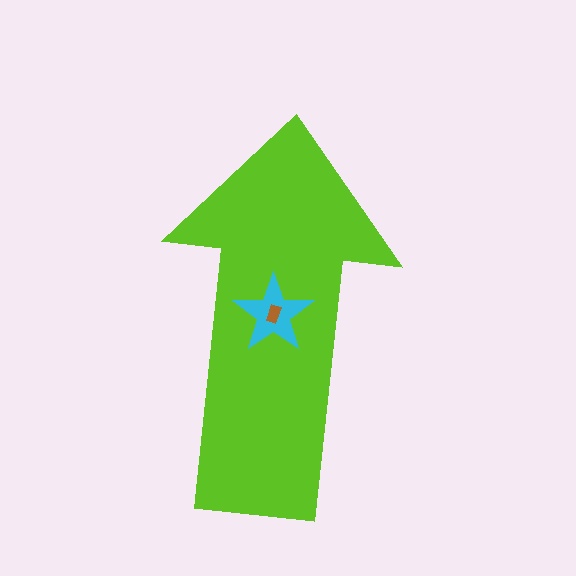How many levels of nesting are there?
3.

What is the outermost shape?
The lime arrow.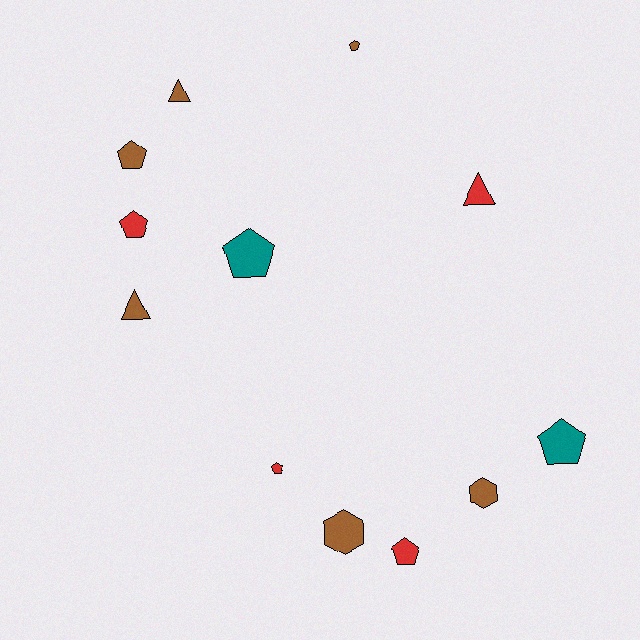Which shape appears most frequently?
Pentagon, with 7 objects.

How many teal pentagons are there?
There are 2 teal pentagons.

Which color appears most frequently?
Brown, with 6 objects.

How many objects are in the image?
There are 12 objects.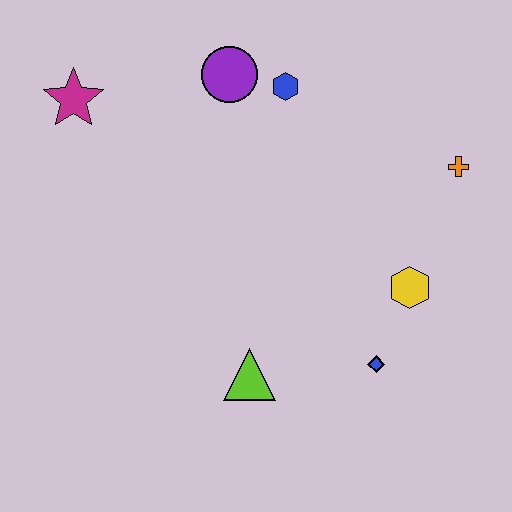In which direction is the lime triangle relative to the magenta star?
The lime triangle is below the magenta star.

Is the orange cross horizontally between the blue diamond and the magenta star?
No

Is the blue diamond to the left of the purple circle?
No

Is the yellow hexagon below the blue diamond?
No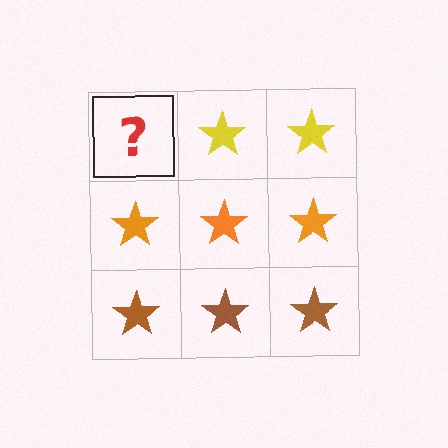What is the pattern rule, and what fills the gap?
The rule is that each row has a consistent color. The gap should be filled with a yellow star.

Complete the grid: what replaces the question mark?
The question mark should be replaced with a yellow star.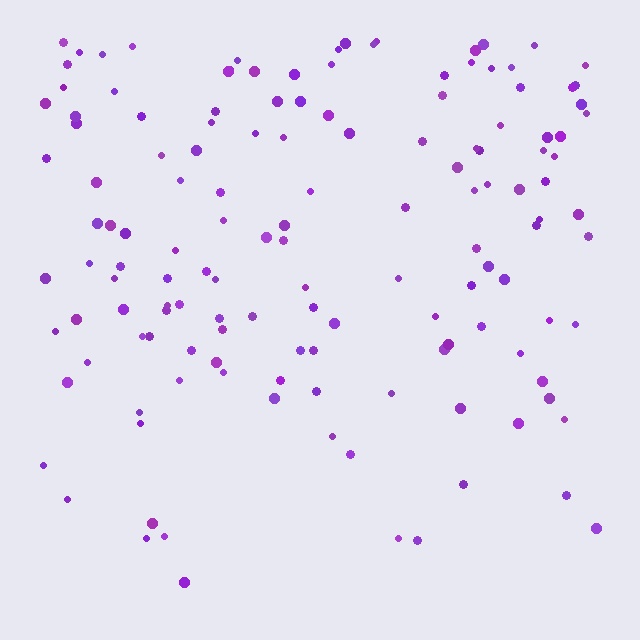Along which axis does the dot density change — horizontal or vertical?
Vertical.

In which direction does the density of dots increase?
From bottom to top, with the top side densest.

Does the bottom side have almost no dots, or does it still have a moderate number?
Still a moderate number, just noticeably fewer than the top.